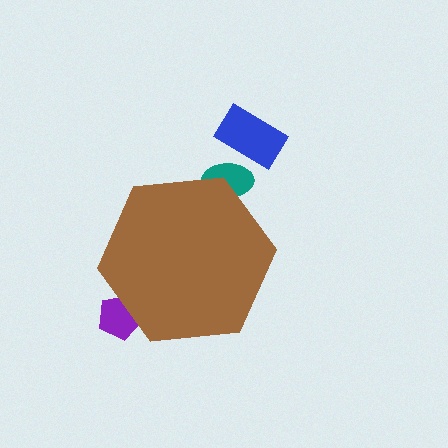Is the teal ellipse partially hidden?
Yes, the teal ellipse is partially hidden behind the brown hexagon.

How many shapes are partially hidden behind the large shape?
2 shapes are partially hidden.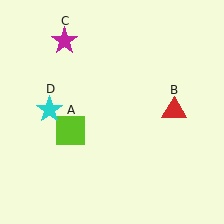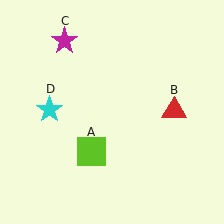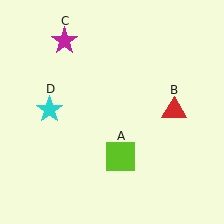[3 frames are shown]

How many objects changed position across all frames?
1 object changed position: lime square (object A).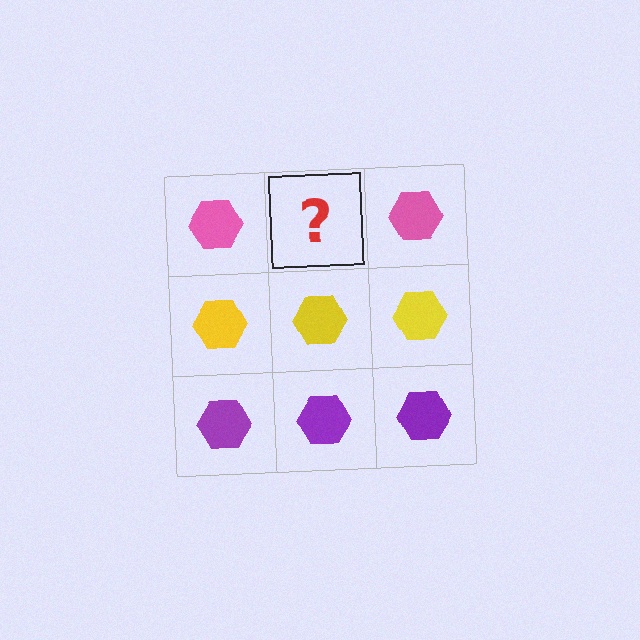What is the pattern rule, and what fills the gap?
The rule is that each row has a consistent color. The gap should be filled with a pink hexagon.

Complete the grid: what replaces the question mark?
The question mark should be replaced with a pink hexagon.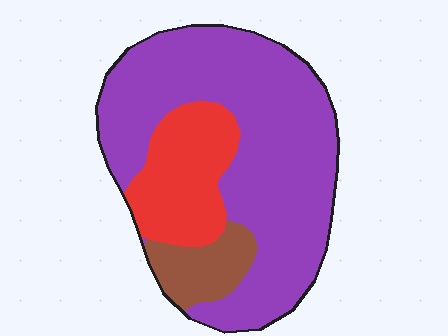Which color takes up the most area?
Purple, at roughly 70%.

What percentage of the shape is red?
Red covers around 20% of the shape.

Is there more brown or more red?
Red.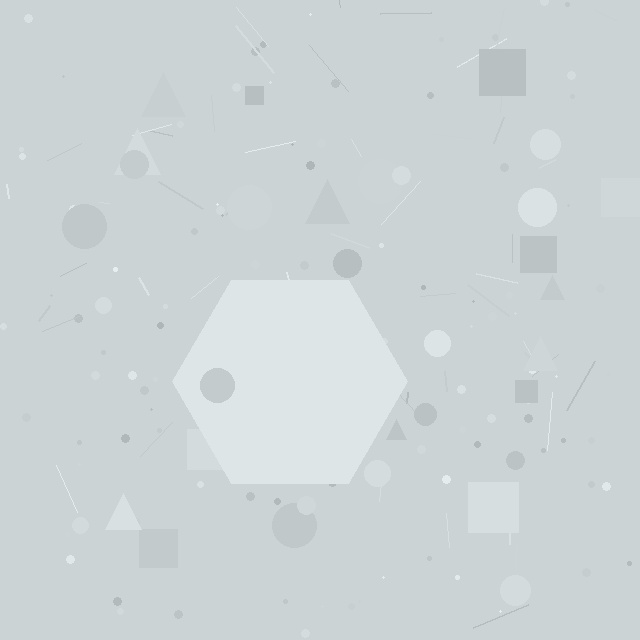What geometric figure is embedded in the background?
A hexagon is embedded in the background.